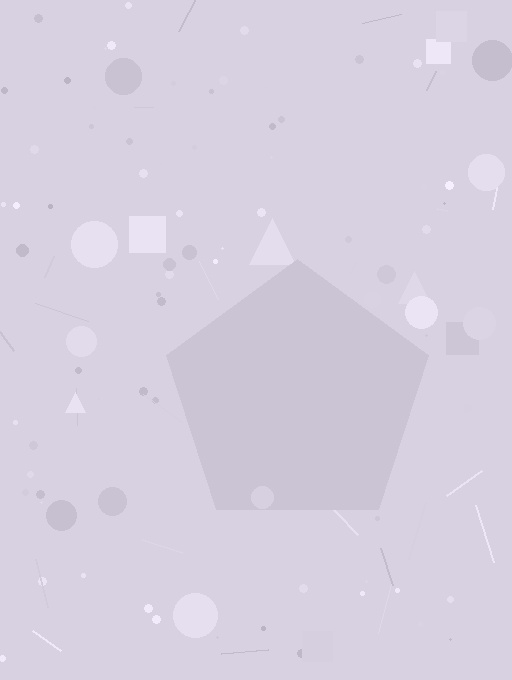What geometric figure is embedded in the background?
A pentagon is embedded in the background.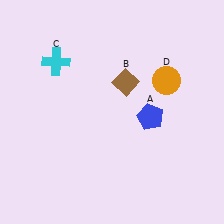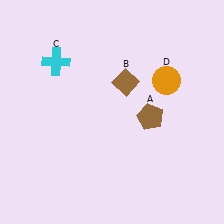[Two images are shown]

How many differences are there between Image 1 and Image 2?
There is 1 difference between the two images.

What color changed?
The pentagon (A) changed from blue in Image 1 to brown in Image 2.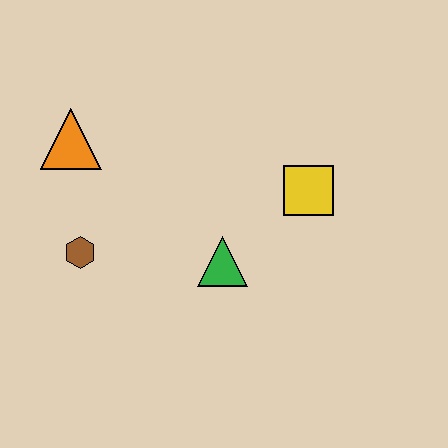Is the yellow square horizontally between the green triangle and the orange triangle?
No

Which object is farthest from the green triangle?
The orange triangle is farthest from the green triangle.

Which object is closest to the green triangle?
The yellow square is closest to the green triangle.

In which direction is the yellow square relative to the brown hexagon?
The yellow square is to the right of the brown hexagon.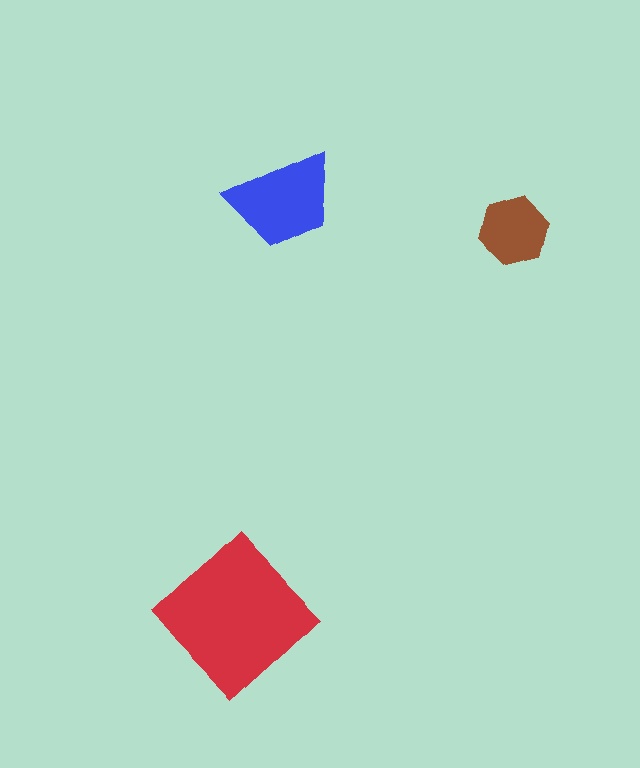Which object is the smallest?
The brown hexagon.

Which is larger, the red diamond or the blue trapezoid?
The red diamond.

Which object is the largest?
The red diamond.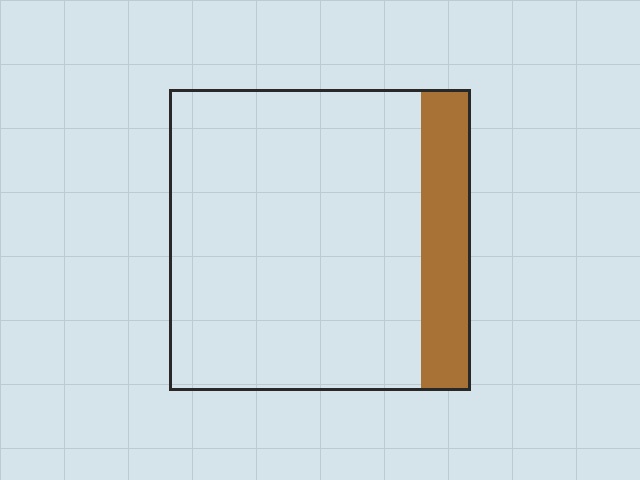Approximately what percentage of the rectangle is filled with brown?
Approximately 15%.